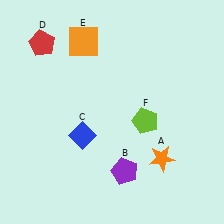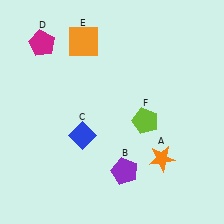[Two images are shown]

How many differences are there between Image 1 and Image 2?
There is 1 difference between the two images.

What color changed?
The pentagon (D) changed from red in Image 1 to magenta in Image 2.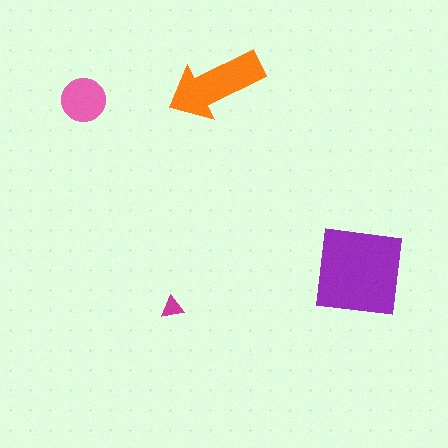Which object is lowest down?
The magenta triangle is bottommost.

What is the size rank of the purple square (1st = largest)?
1st.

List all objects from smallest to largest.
The magenta triangle, the pink circle, the orange arrow, the purple square.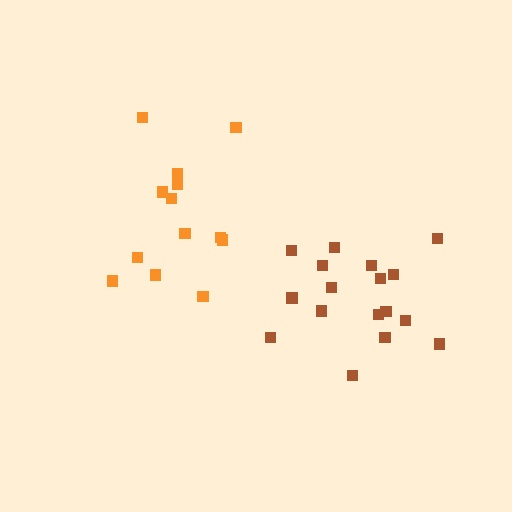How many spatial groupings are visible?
There are 2 spatial groupings.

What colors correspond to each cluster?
The clusters are colored: orange, brown.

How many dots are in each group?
Group 1: 13 dots, Group 2: 17 dots (30 total).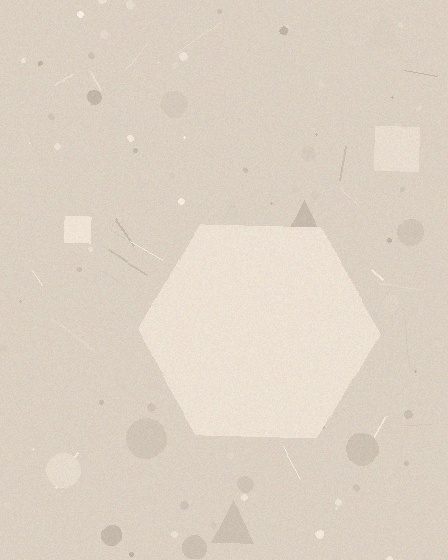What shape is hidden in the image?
A hexagon is hidden in the image.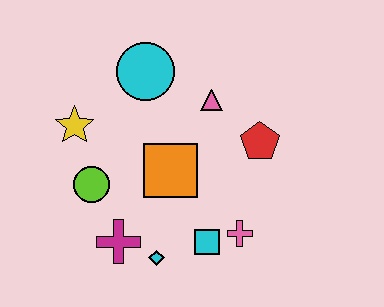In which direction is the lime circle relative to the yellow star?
The lime circle is below the yellow star.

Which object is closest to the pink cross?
The cyan square is closest to the pink cross.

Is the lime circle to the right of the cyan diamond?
No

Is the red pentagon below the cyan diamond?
No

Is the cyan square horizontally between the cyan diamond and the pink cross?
Yes